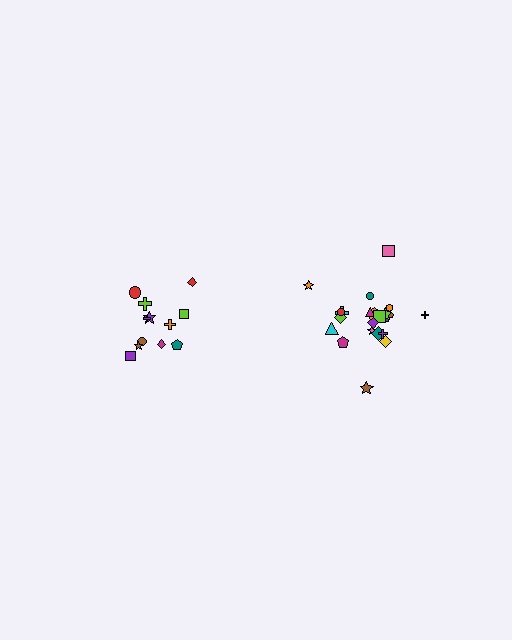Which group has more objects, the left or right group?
The right group.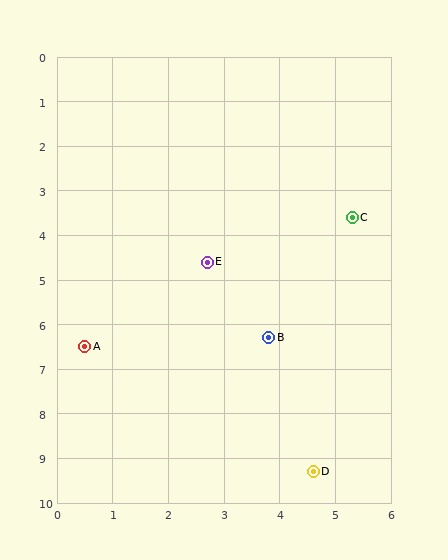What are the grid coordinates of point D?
Point D is at approximately (4.6, 9.3).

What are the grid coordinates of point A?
Point A is at approximately (0.5, 6.5).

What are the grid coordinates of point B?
Point B is at approximately (3.8, 6.3).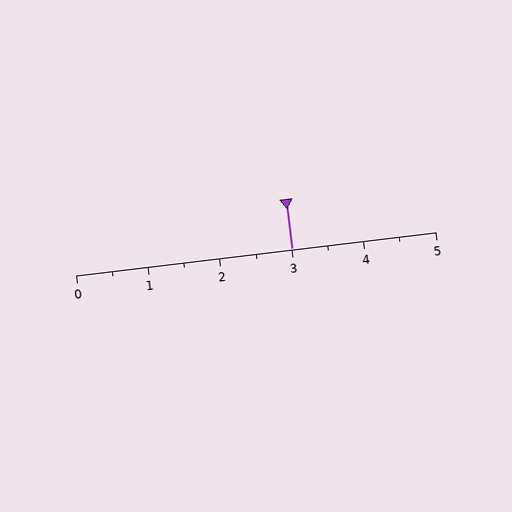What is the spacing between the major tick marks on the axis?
The major ticks are spaced 1 apart.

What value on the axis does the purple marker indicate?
The marker indicates approximately 3.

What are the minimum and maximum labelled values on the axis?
The axis runs from 0 to 5.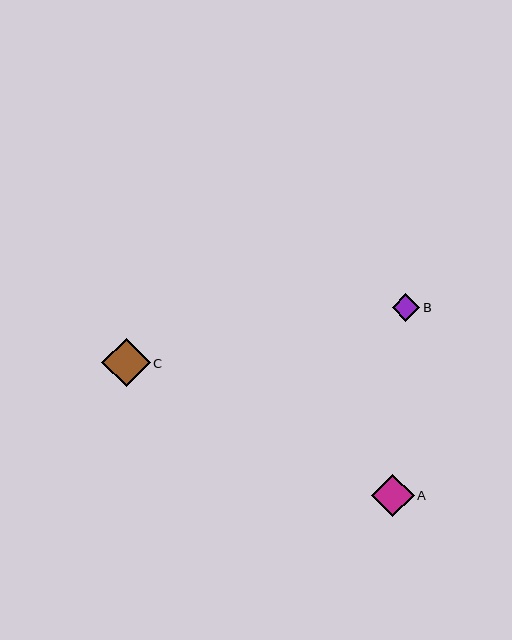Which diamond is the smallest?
Diamond B is the smallest with a size of approximately 28 pixels.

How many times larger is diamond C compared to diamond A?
Diamond C is approximately 1.1 times the size of diamond A.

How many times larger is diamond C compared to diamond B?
Diamond C is approximately 1.7 times the size of diamond B.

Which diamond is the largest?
Diamond C is the largest with a size of approximately 48 pixels.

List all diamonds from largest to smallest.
From largest to smallest: C, A, B.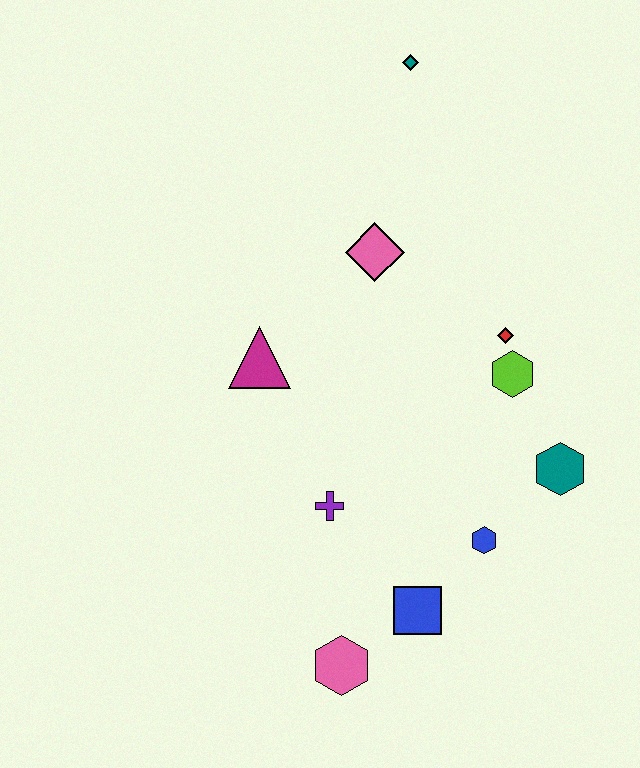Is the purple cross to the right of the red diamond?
No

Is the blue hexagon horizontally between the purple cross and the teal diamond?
No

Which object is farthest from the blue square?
The teal diamond is farthest from the blue square.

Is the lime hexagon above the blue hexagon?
Yes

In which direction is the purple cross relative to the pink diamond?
The purple cross is below the pink diamond.